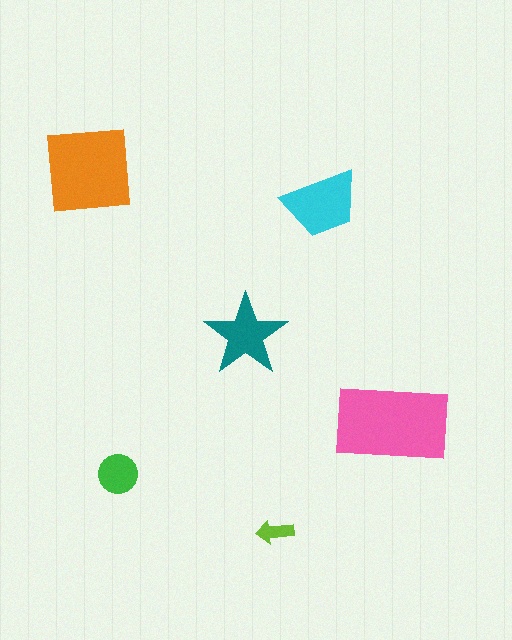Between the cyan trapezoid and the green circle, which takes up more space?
The cyan trapezoid.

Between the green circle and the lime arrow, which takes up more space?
The green circle.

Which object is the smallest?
The lime arrow.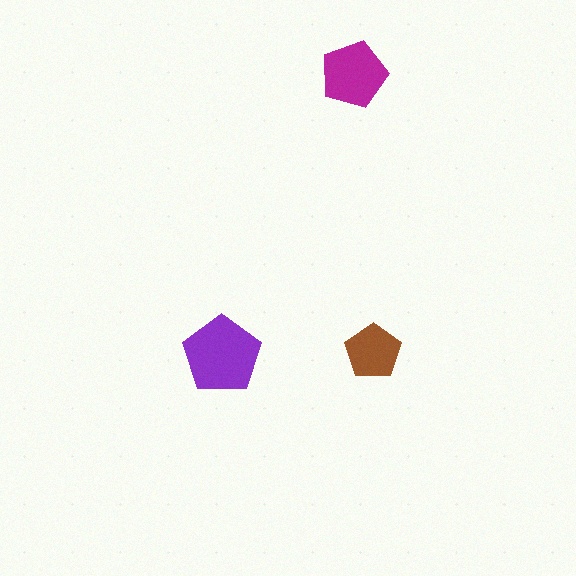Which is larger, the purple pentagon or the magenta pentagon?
The purple one.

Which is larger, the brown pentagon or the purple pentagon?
The purple one.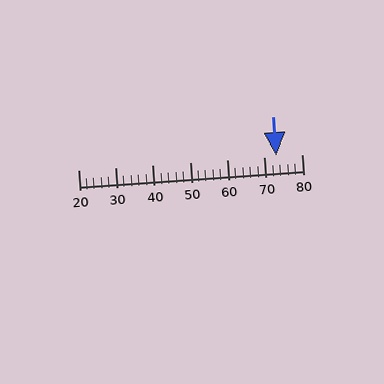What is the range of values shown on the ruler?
The ruler shows values from 20 to 80.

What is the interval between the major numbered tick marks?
The major tick marks are spaced 10 units apart.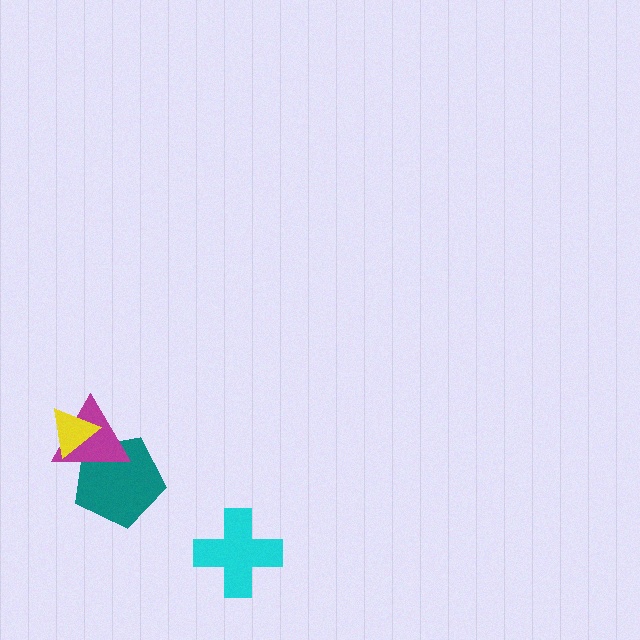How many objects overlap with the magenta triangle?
2 objects overlap with the magenta triangle.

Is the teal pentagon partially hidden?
Yes, it is partially covered by another shape.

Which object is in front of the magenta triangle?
The yellow triangle is in front of the magenta triangle.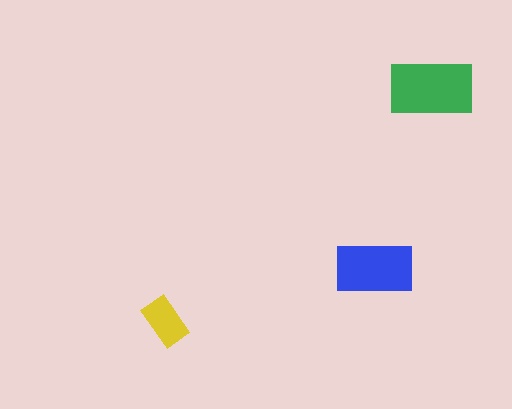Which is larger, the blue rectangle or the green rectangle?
The green one.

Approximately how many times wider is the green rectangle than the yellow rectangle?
About 1.5 times wider.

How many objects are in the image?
There are 3 objects in the image.